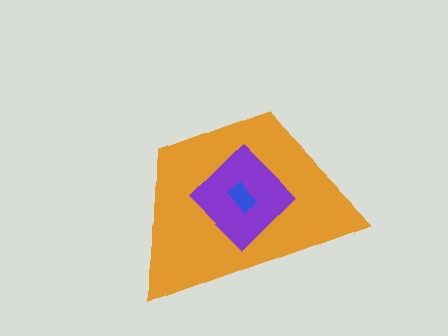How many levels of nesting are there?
3.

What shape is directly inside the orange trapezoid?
The purple diamond.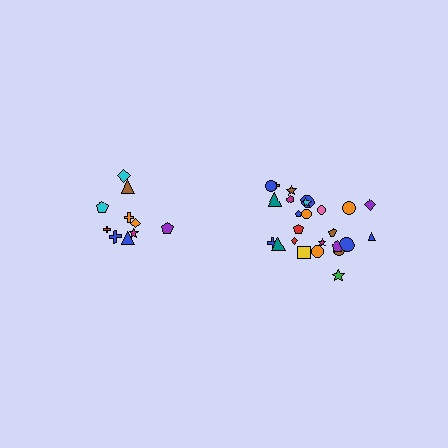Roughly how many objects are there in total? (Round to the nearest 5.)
Roughly 35 objects in total.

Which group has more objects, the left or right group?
The right group.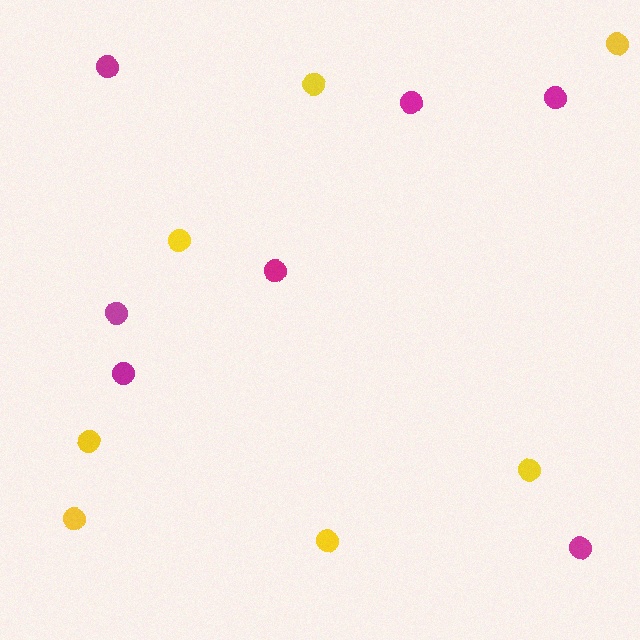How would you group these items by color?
There are 2 groups: one group of magenta circles (7) and one group of yellow circles (7).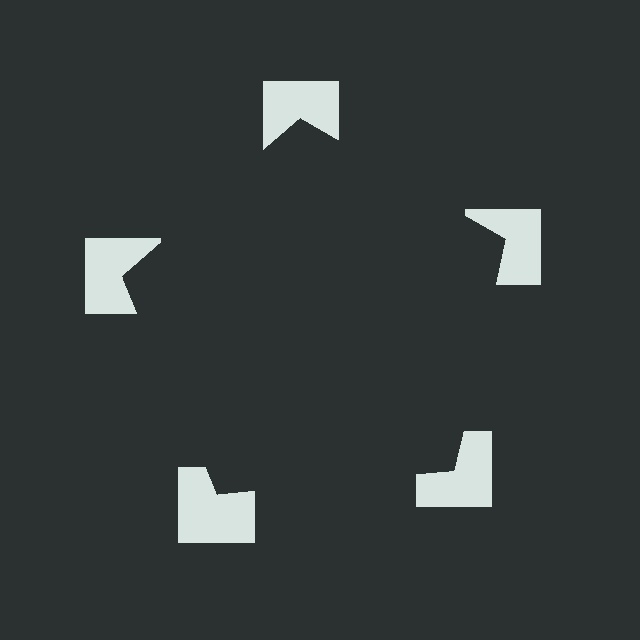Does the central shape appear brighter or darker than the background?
It typically appears slightly darker than the background, even though no actual brightness change is drawn.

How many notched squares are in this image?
There are 5 — one at each vertex of the illusory pentagon.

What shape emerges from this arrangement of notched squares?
An illusory pentagon — its edges are inferred from the aligned wedge cuts in the notched squares, not physically drawn.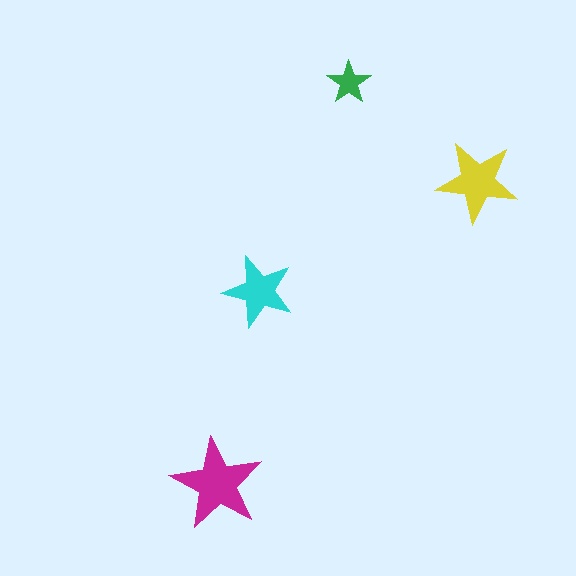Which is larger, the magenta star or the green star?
The magenta one.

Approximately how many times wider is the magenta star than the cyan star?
About 1.5 times wider.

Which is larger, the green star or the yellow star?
The yellow one.